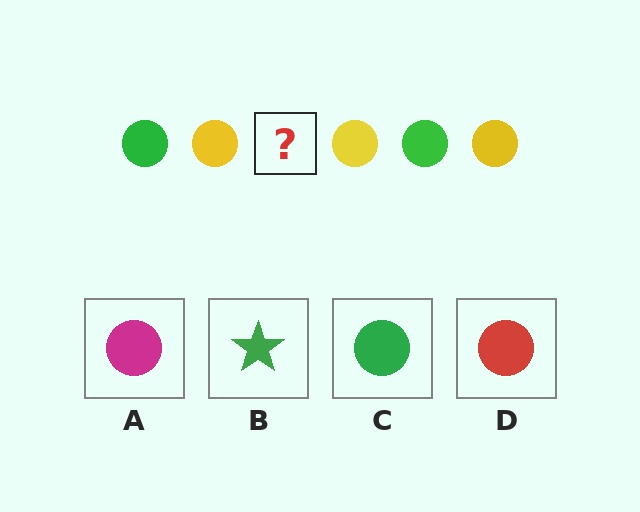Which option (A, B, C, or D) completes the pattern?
C.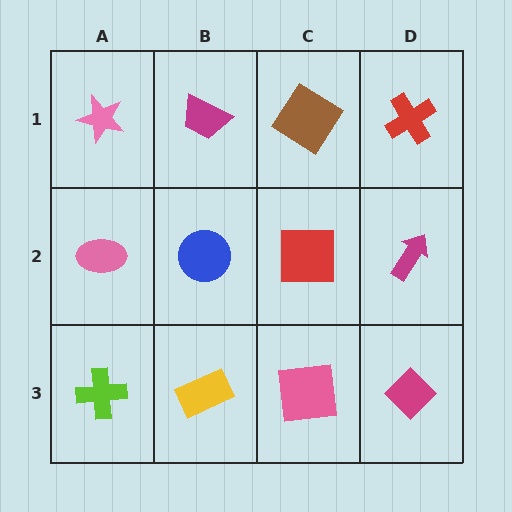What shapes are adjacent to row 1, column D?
A magenta arrow (row 2, column D), a brown diamond (row 1, column C).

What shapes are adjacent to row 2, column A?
A pink star (row 1, column A), a lime cross (row 3, column A), a blue circle (row 2, column B).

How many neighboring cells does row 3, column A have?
2.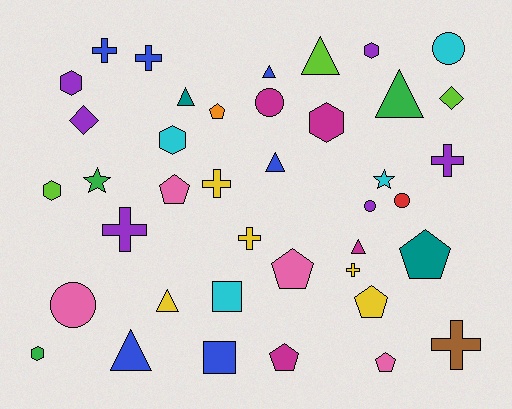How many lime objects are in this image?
There are 3 lime objects.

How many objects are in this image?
There are 40 objects.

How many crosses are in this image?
There are 8 crosses.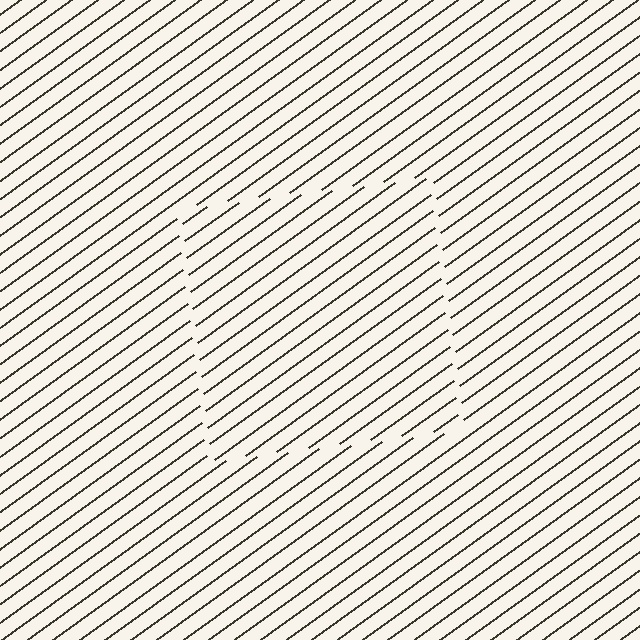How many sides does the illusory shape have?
4 sides — the line-ends trace a square.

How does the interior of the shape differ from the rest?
The interior of the shape contains the same grating, shifted by half a period — the contour is defined by the phase discontinuity where line-ends from the inner and outer gratings abut.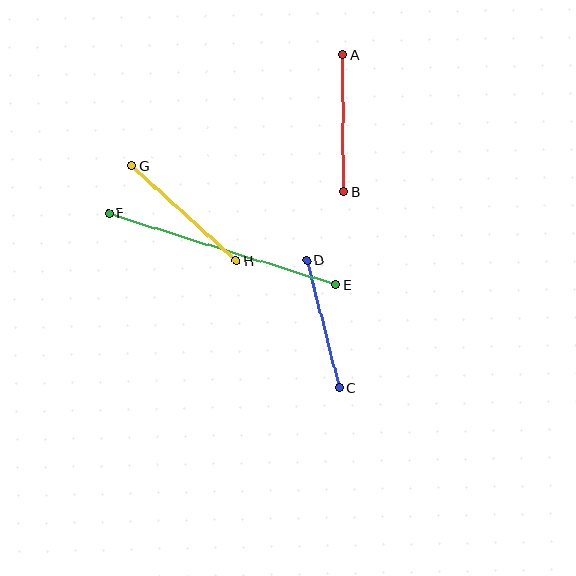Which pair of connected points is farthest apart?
Points E and F are farthest apart.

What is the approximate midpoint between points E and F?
The midpoint is at approximately (222, 249) pixels.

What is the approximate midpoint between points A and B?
The midpoint is at approximately (343, 123) pixels.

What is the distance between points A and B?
The distance is approximately 137 pixels.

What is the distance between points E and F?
The distance is approximately 238 pixels.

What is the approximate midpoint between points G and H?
The midpoint is at approximately (184, 213) pixels.